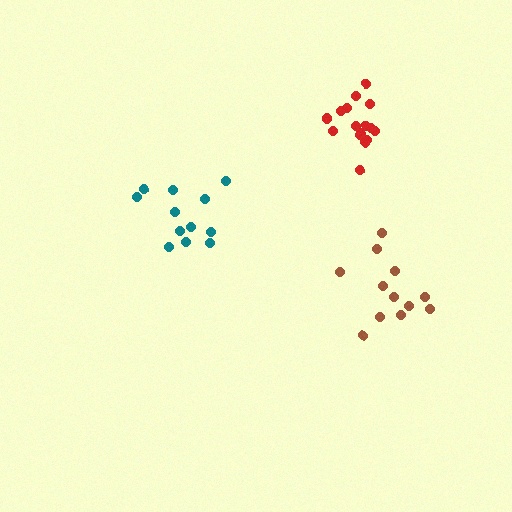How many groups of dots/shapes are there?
There are 3 groups.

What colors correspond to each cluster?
The clusters are colored: teal, brown, red.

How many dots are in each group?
Group 1: 12 dots, Group 2: 12 dots, Group 3: 16 dots (40 total).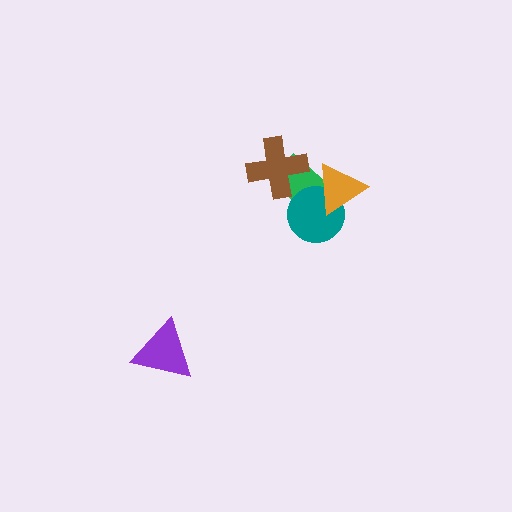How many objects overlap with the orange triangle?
2 objects overlap with the orange triangle.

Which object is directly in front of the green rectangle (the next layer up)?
The brown cross is directly in front of the green rectangle.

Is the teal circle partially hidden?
Yes, it is partially covered by another shape.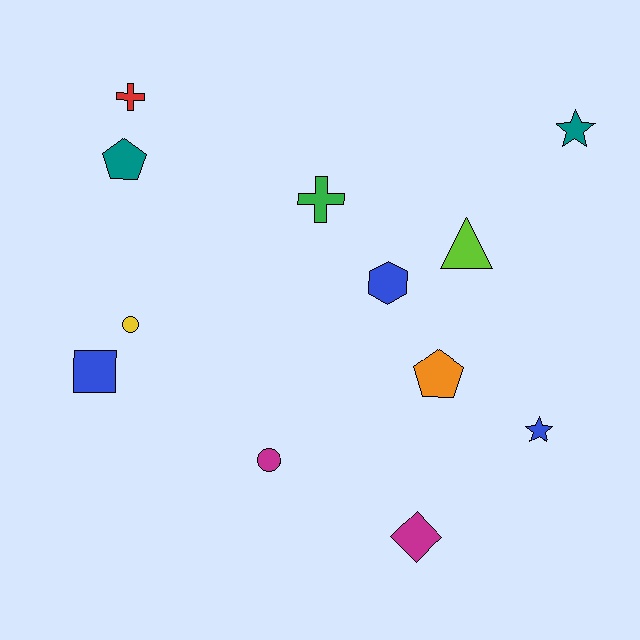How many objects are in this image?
There are 12 objects.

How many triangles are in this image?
There is 1 triangle.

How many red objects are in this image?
There is 1 red object.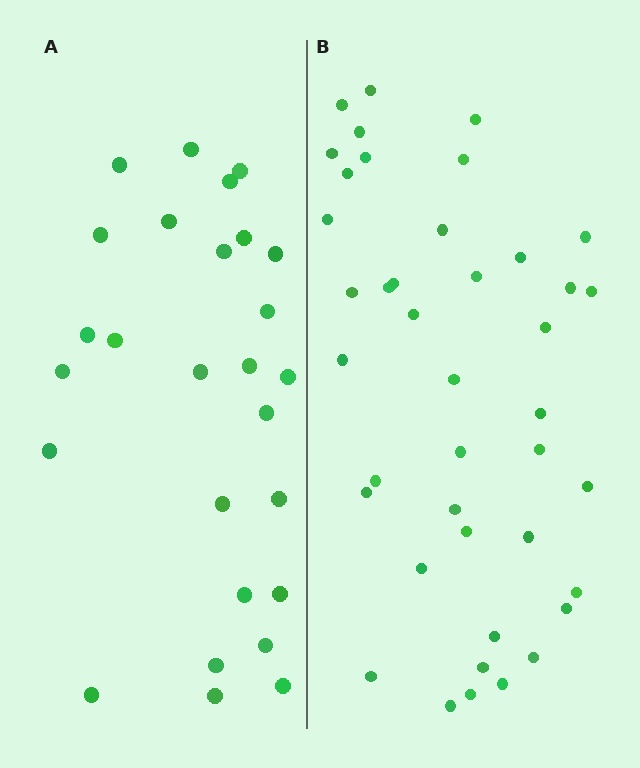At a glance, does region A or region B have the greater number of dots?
Region B (the right region) has more dots.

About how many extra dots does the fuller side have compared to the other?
Region B has approximately 15 more dots than region A.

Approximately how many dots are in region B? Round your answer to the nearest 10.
About 40 dots. (The exact count is 41, which rounds to 40.)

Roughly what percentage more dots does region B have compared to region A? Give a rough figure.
About 50% more.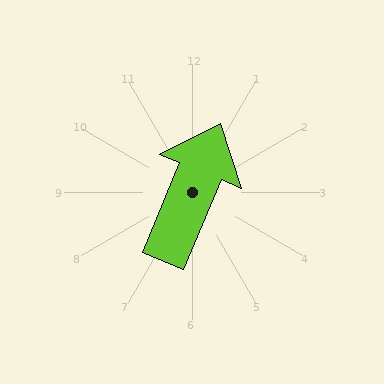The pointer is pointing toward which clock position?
Roughly 1 o'clock.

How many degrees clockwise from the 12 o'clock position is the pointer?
Approximately 23 degrees.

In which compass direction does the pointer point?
Northeast.